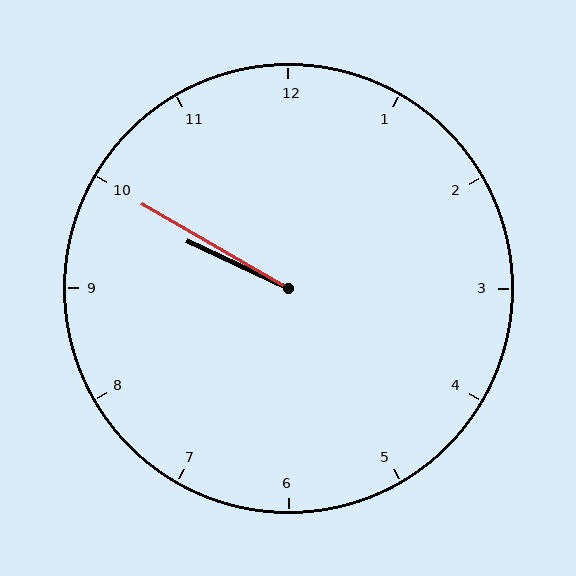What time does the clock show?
9:50.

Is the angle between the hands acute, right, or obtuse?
It is acute.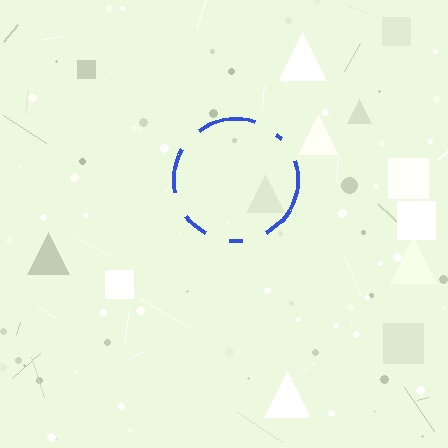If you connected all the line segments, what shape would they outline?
They would outline a circle.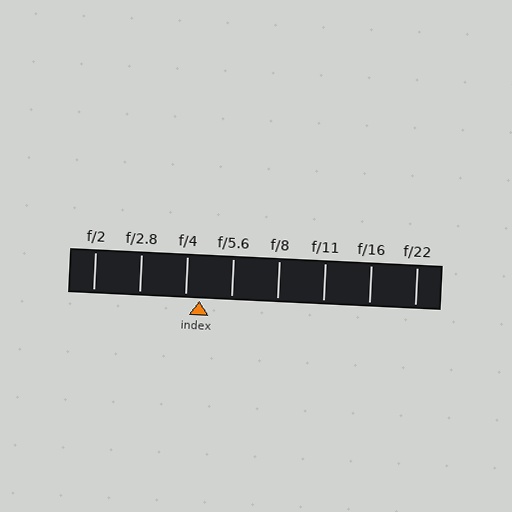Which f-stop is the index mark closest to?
The index mark is closest to f/4.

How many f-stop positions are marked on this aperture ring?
There are 8 f-stop positions marked.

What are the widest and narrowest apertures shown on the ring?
The widest aperture shown is f/2 and the narrowest is f/22.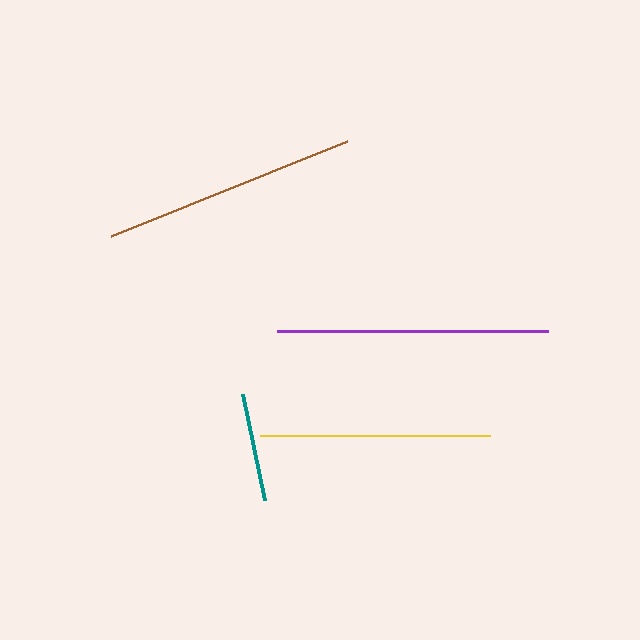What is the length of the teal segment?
The teal segment is approximately 109 pixels long.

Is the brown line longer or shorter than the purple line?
The purple line is longer than the brown line.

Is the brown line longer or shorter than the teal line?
The brown line is longer than the teal line.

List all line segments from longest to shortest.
From longest to shortest: purple, brown, yellow, teal.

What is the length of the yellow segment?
The yellow segment is approximately 229 pixels long.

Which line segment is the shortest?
The teal line is the shortest at approximately 109 pixels.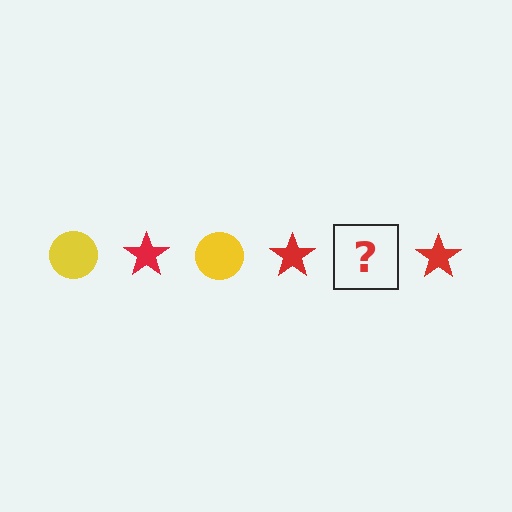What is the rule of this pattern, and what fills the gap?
The rule is that the pattern alternates between yellow circle and red star. The gap should be filled with a yellow circle.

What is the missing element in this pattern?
The missing element is a yellow circle.